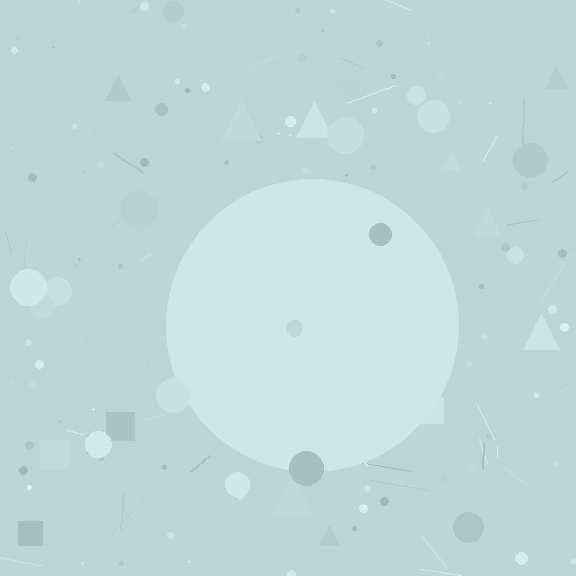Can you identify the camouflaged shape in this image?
The camouflaged shape is a circle.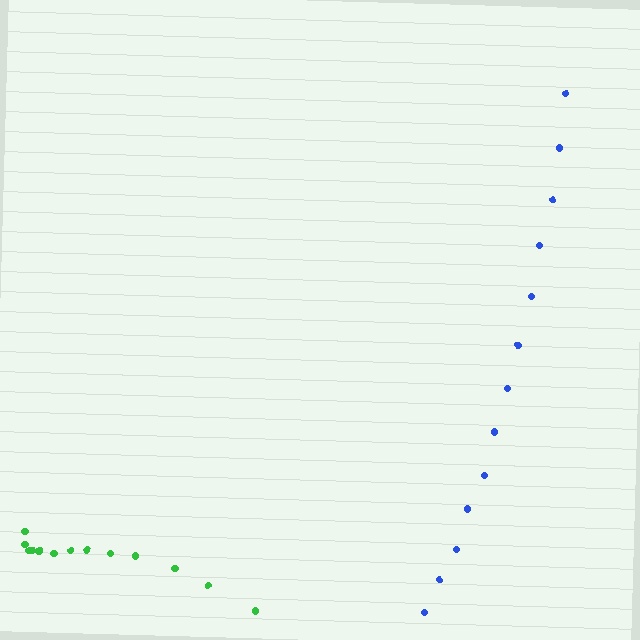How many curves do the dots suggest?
There are 2 distinct paths.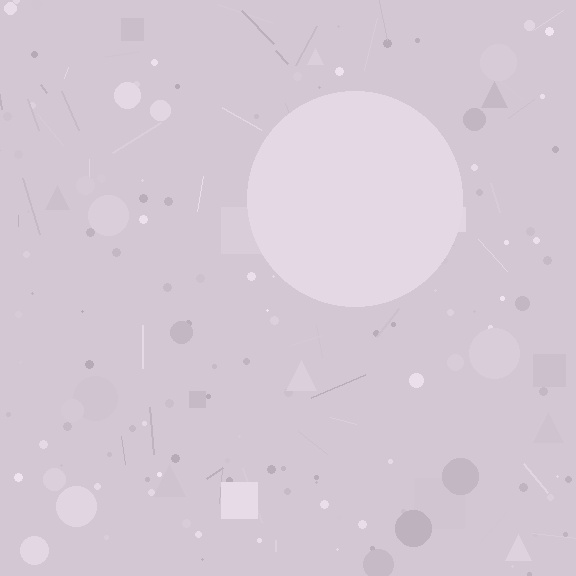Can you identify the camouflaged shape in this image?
The camouflaged shape is a circle.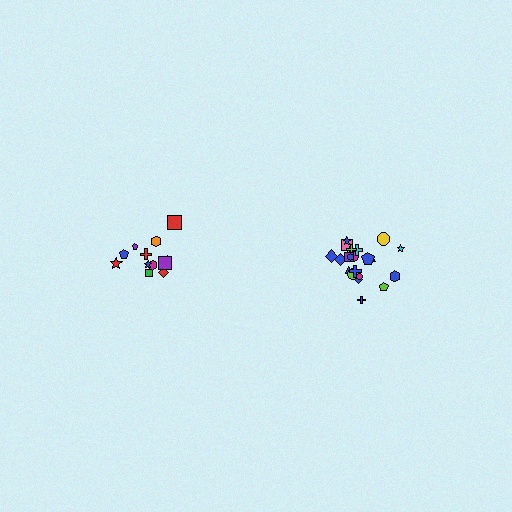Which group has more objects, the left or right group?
The right group.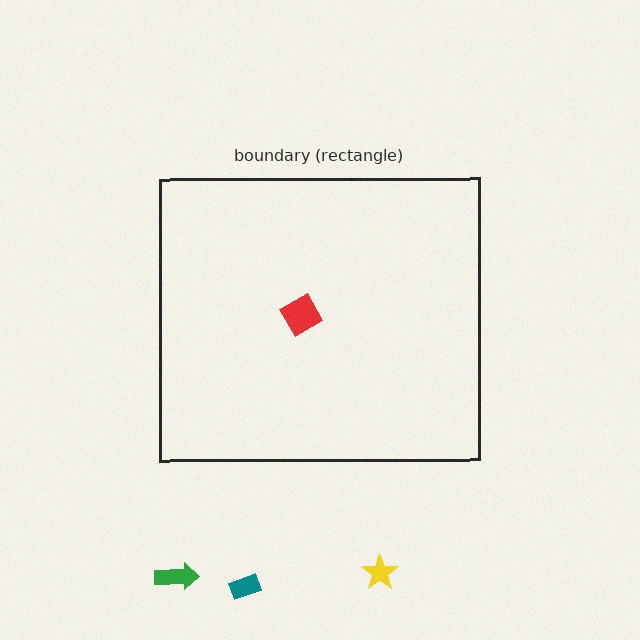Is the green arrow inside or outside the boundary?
Outside.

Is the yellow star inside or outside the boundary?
Outside.